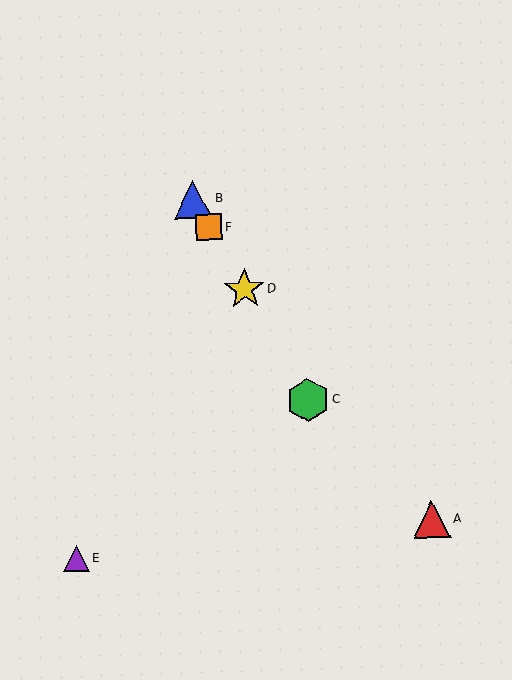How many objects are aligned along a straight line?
4 objects (B, C, D, F) are aligned along a straight line.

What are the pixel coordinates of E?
Object E is at (77, 559).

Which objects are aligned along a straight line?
Objects B, C, D, F are aligned along a straight line.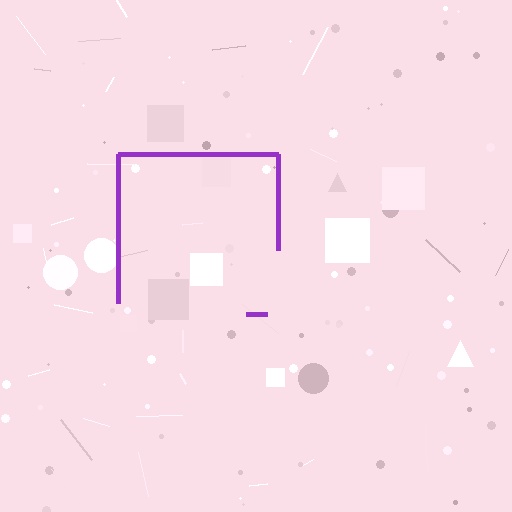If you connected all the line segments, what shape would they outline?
They would outline a square.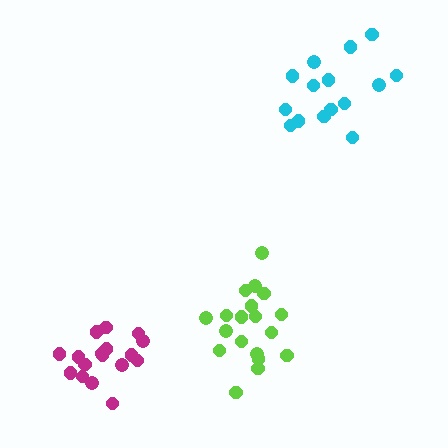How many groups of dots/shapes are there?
There are 3 groups.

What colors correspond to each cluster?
The clusters are colored: lime, magenta, cyan.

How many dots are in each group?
Group 1: 20 dots, Group 2: 17 dots, Group 3: 15 dots (52 total).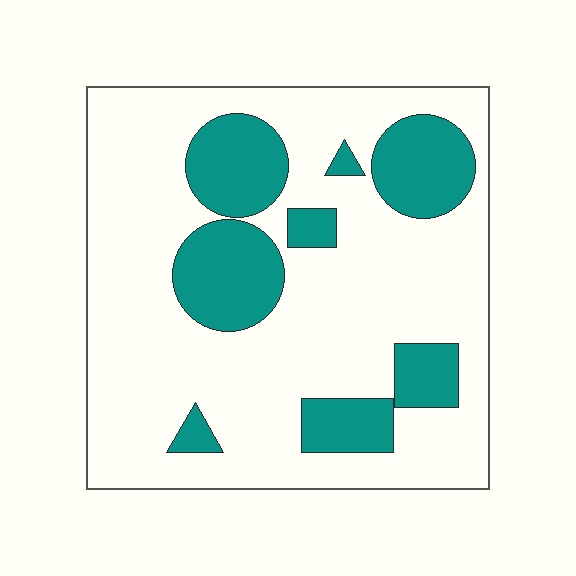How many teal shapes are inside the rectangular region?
8.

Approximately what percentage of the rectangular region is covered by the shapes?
Approximately 25%.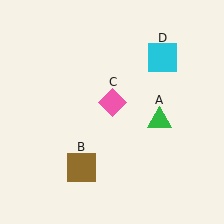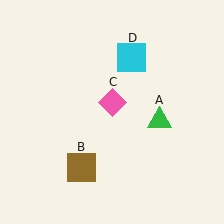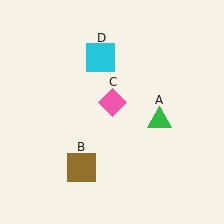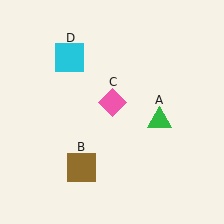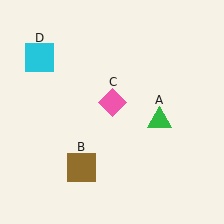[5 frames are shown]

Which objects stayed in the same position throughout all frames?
Green triangle (object A) and brown square (object B) and pink diamond (object C) remained stationary.